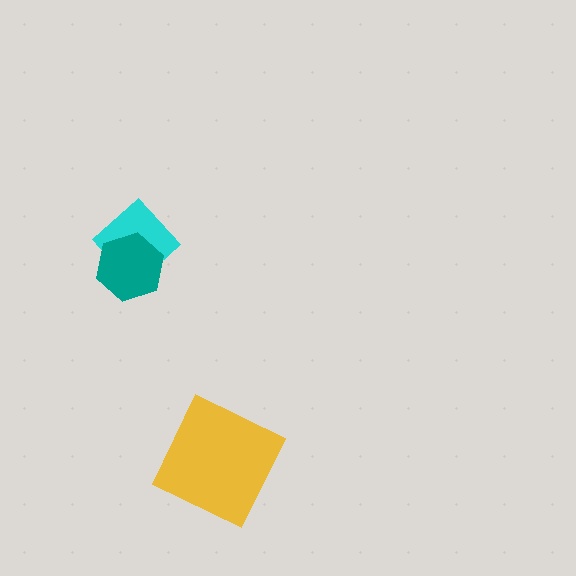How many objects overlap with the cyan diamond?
1 object overlaps with the cyan diamond.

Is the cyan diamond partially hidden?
Yes, it is partially covered by another shape.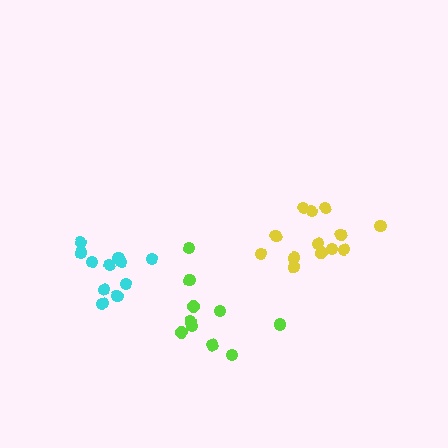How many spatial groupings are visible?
There are 3 spatial groupings.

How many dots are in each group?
Group 1: 10 dots, Group 2: 11 dots, Group 3: 13 dots (34 total).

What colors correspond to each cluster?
The clusters are colored: lime, cyan, yellow.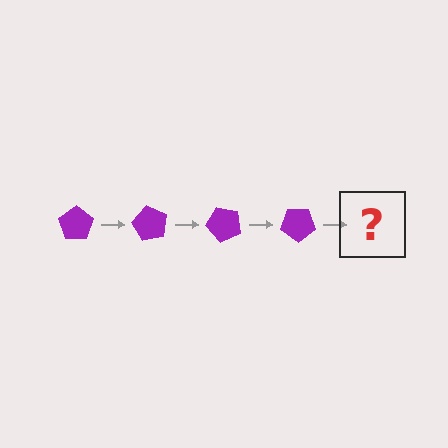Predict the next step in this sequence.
The next step is a purple pentagon rotated 240 degrees.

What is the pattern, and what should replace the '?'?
The pattern is that the pentagon rotates 60 degrees each step. The '?' should be a purple pentagon rotated 240 degrees.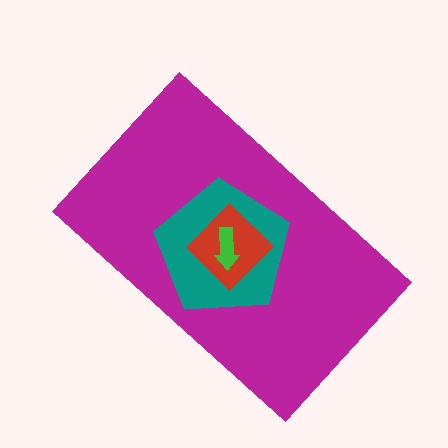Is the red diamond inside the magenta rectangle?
Yes.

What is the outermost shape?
The magenta rectangle.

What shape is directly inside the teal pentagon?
The red diamond.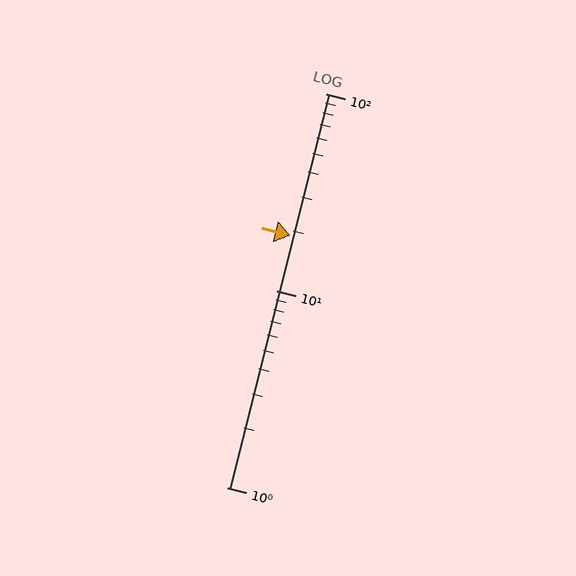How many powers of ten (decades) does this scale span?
The scale spans 2 decades, from 1 to 100.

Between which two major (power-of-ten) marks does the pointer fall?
The pointer is between 10 and 100.